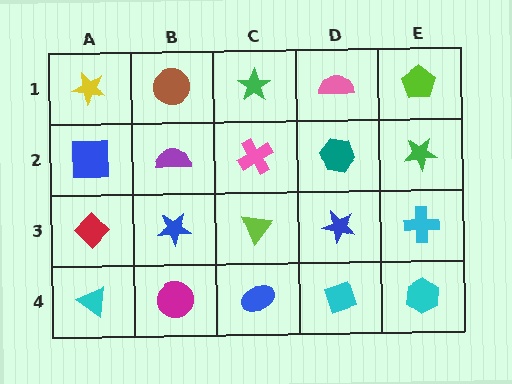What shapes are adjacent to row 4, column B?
A blue star (row 3, column B), a cyan triangle (row 4, column A), a blue ellipse (row 4, column C).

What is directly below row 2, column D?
A blue star.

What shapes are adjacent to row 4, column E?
A cyan cross (row 3, column E), a cyan diamond (row 4, column D).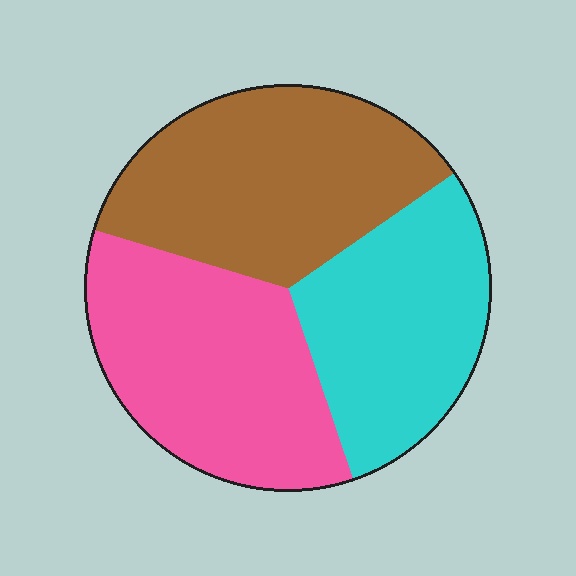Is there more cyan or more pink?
Pink.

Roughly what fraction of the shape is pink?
Pink covers roughly 35% of the shape.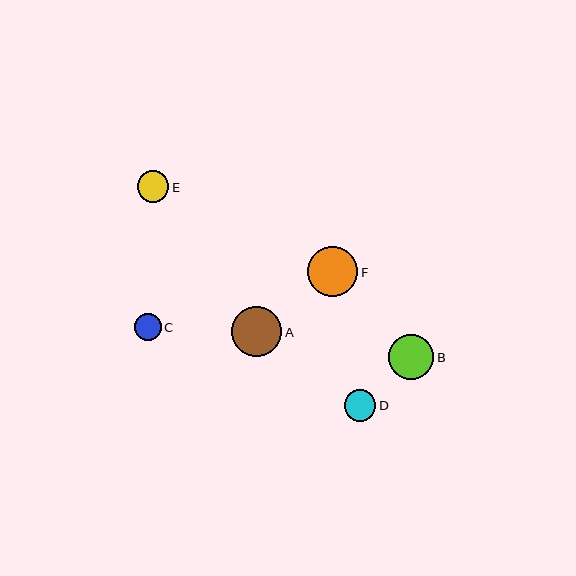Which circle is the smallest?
Circle C is the smallest with a size of approximately 27 pixels.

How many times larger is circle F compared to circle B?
Circle F is approximately 1.1 times the size of circle B.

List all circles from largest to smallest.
From largest to smallest: A, F, B, D, E, C.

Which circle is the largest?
Circle A is the largest with a size of approximately 51 pixels.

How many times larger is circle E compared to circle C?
Circle E is approximately 1.2 times the size of circle C.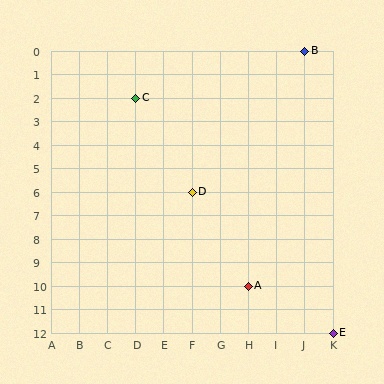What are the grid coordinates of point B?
Point B is at grid coordinates (J, 0).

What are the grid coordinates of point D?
Point D is at grid coordinates (F, 6).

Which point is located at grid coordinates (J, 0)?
Point B is at (J, 0).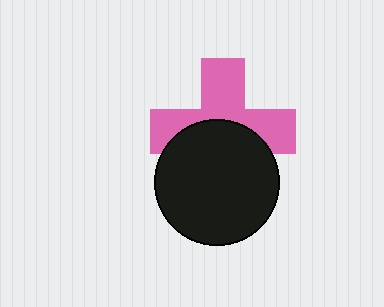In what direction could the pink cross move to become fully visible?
The pink cross could move up. That would shift it out from behind the black circle entirely.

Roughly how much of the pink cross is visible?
About half of it is visible (roughly 55%).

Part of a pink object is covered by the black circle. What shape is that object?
It is a cross.